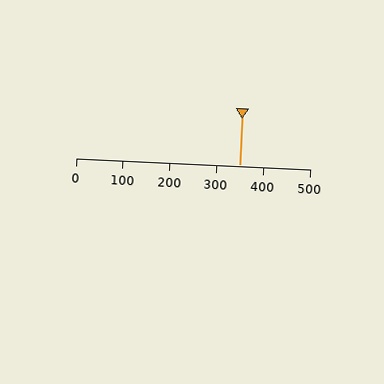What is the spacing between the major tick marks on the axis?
The major ticks are spaced 100 apart.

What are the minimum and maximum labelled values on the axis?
The axis runs from 0 to 500.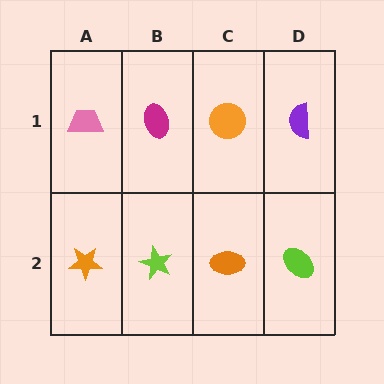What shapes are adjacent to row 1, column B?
A lime star (row 2, column B), a pink trapezoid (row 1, column A), an orange circle (row 1, column C).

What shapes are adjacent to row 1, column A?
An orange star (row 2, column A), a magenta ellipse (row 1, column B).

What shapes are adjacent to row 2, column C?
An orange circle (row 1, column C), a lime star (row 2, column B), a lime ellipse (row 2, column D).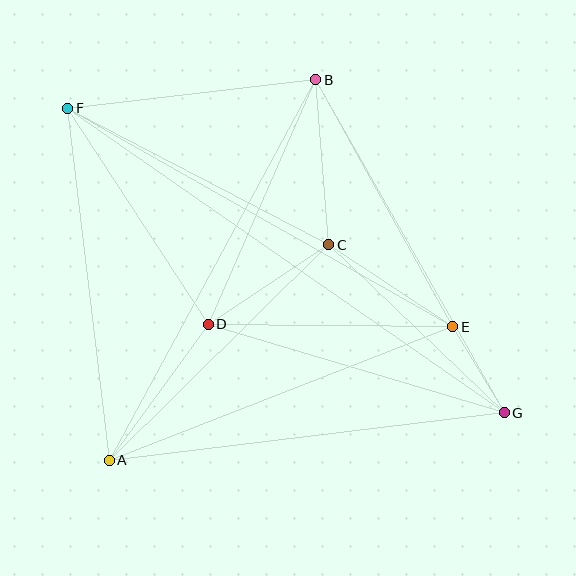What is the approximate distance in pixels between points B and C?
The distance between B and C is approximately 166 pixels.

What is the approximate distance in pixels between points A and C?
The distance between A and C is approximately 308 pixels.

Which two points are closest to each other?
Points E and G are closest to each other.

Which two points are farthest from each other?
Points F and G are farthest from each other.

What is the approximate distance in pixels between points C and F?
The distance between C and F is approximately 295 pixels.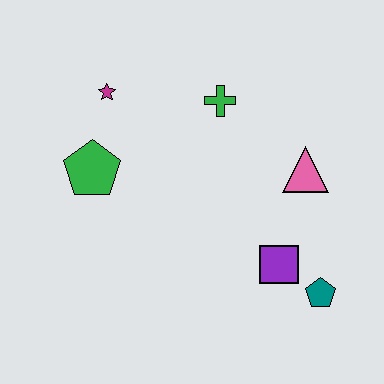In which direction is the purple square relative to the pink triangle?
The purple square is below the pink triangle.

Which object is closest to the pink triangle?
The purple square is closest to the pink triangle.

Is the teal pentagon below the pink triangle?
Yes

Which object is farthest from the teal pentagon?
The magenta star is farthest from the teal pentagon.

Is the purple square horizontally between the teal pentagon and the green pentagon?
Yes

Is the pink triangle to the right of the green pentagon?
Yes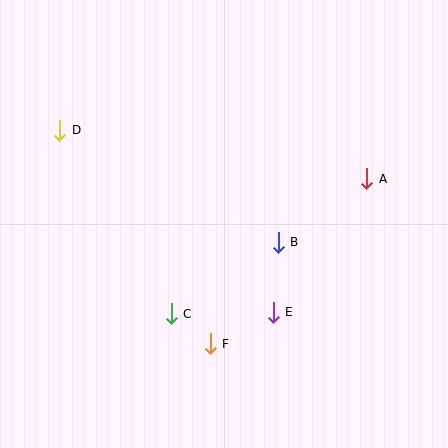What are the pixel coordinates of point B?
Point B is at (278, 242).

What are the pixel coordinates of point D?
Point D is at (60, 130).